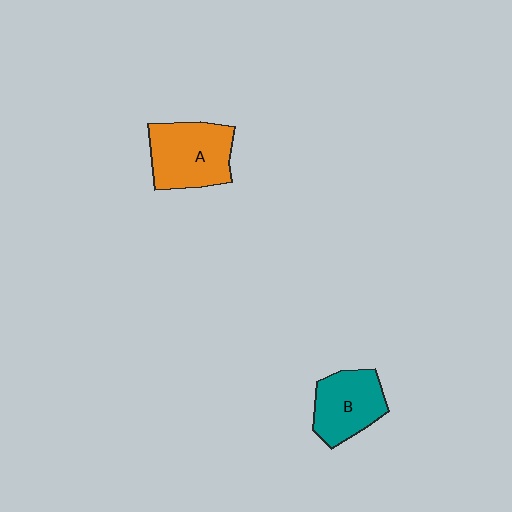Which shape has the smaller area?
Shape B (teal).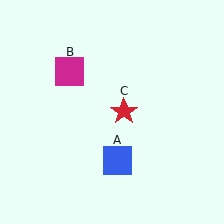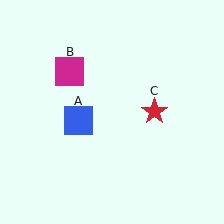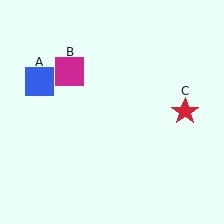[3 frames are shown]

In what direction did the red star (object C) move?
The red star (object C) moved right.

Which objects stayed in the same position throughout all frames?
Magenta square (object B) remained stationary.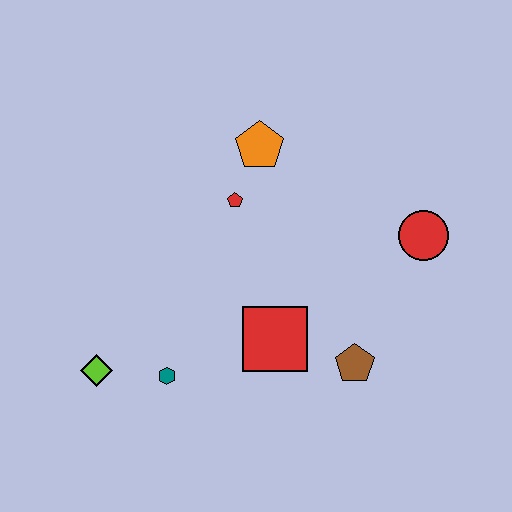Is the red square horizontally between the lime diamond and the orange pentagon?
No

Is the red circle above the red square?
Yes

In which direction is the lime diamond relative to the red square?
The lime diamond is to the left of the red square.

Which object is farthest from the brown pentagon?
The lime diamond is farthest from the brown pentagon.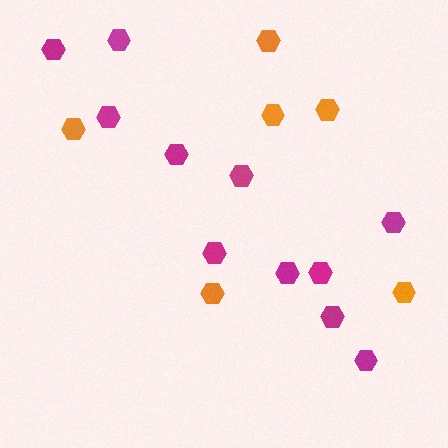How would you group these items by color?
There are 2 groups: one group of magenta hexagons (11) and one group of orange hexagons (6).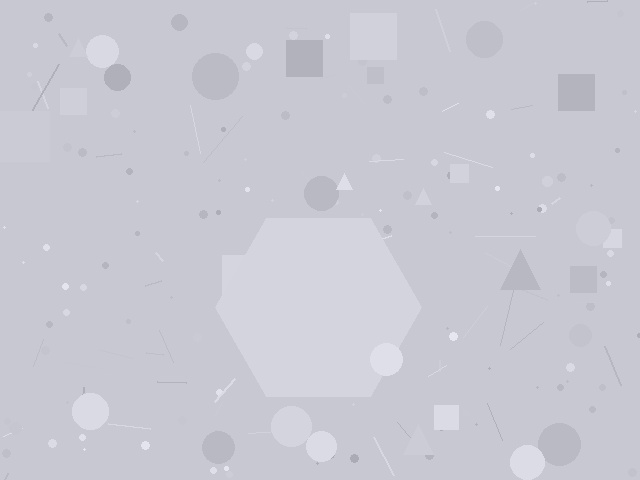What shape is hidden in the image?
A hexagon is hidden in the image.